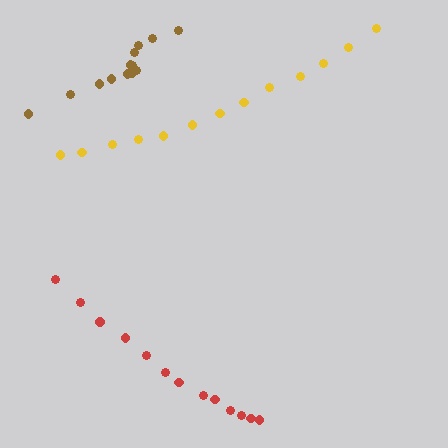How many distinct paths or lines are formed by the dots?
There are 3 distinct paths.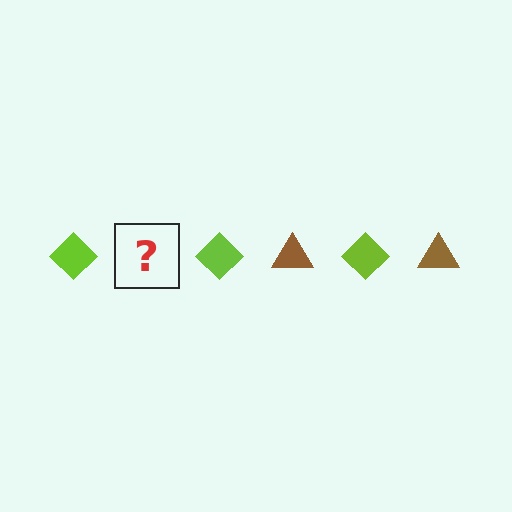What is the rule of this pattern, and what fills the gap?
The rule is that the pattern alternates between lime diamond and brown triangle. The gap should be filled with a brown triangle.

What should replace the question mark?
The question mark should be replaced with a brown triangle.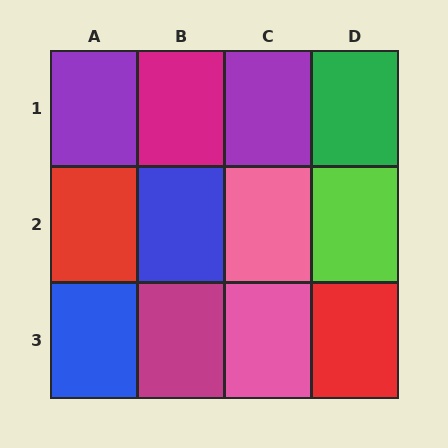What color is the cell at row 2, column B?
Blue.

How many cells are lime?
1 cell is lime.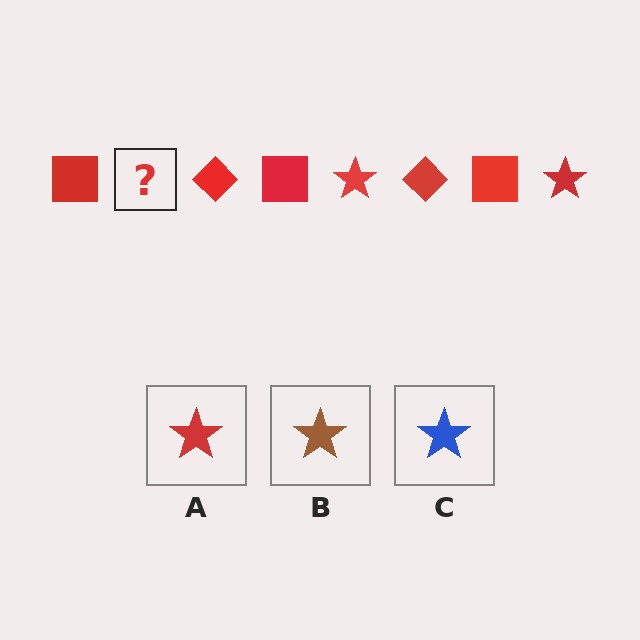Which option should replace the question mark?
Option A.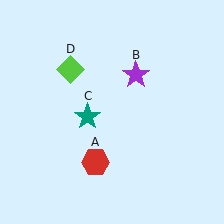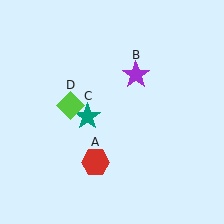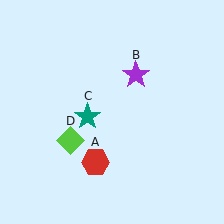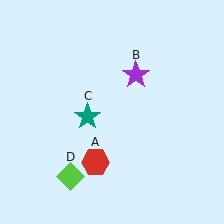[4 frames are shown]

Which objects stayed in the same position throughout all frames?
Red hexagon (object A) and purple star (object B) and teal star (object C) remained stationary.